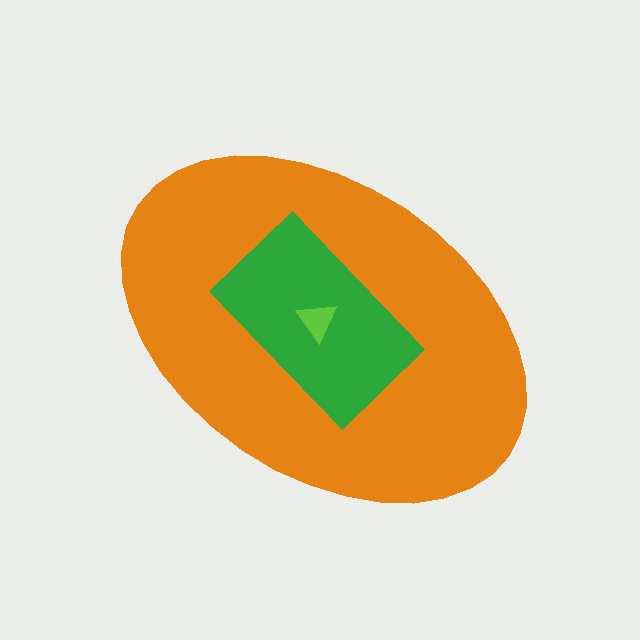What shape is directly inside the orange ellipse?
The green rectangle.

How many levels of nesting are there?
3.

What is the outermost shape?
The orange ellipse.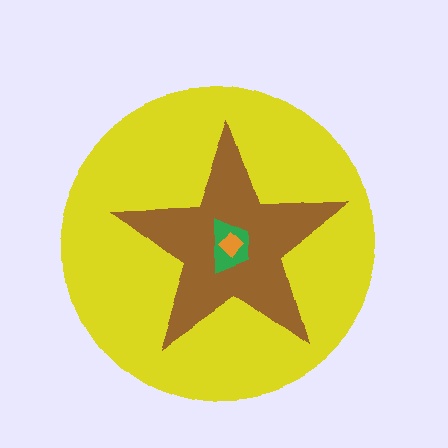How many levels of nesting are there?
4.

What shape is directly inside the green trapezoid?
The orange diamond.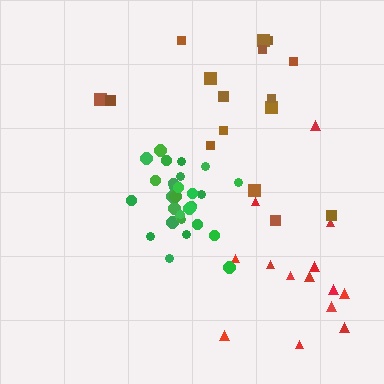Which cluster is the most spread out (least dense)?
Brown.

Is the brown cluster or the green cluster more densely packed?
Green.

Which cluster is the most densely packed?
Green.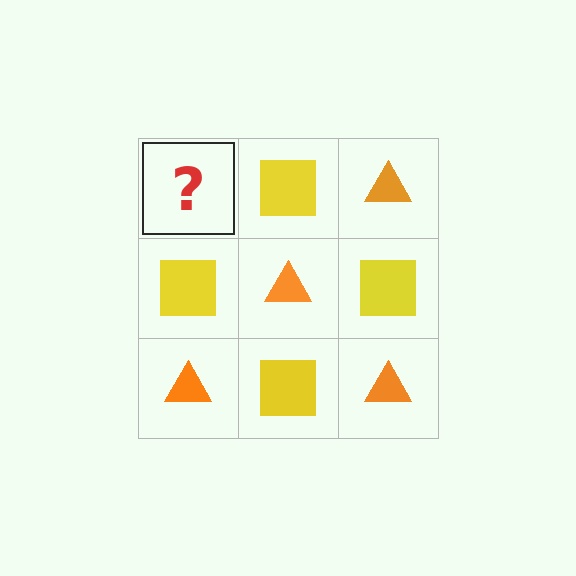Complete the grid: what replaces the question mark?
The question mark should be replaced with an orange triangle.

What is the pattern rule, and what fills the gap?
The rule is that it alternates orange triangle and yellow square in a checkerboard pattern. The gap should be filled with an orange triangle.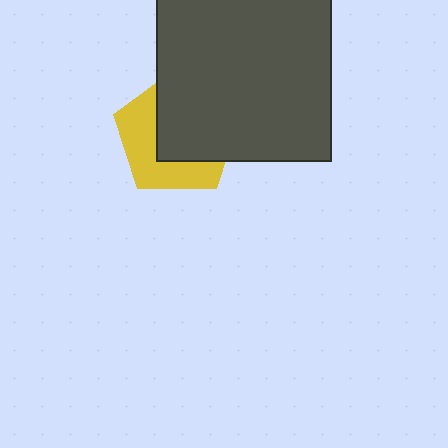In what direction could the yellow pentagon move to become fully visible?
The yellow pentagon could move toward the lower-left. That would shift it out from behind the dark gray square entirely.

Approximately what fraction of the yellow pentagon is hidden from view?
Roughly 56% of the yellow pentagon is hidden behind the dark gray square.